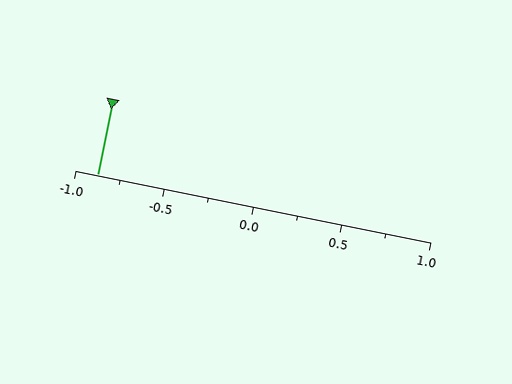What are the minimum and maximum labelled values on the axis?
The axis runs from -1.0 to 1.0.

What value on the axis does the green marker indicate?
The marker indicates approximately -0.88.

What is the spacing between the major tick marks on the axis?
The major ticks are spaced 0.5 apart.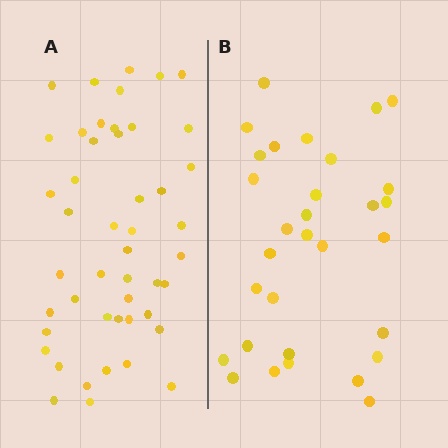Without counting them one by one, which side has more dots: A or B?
Region A (the left region) has more dots.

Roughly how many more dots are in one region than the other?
Region A has approximately 15 more dots than region B.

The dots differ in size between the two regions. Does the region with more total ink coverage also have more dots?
No. Region B has more total ink coverage because its dots are larger, but region A actually contains more individual dots. Total area can be misleading — the number of items is what matters here.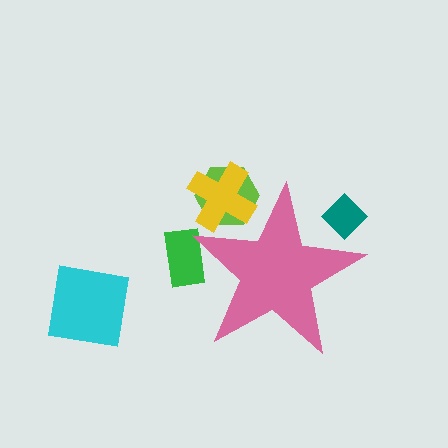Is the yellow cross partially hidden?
Yes, the yellow cross is partially hidden behind the pink star.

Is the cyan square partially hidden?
No, the cyan square is fully visible.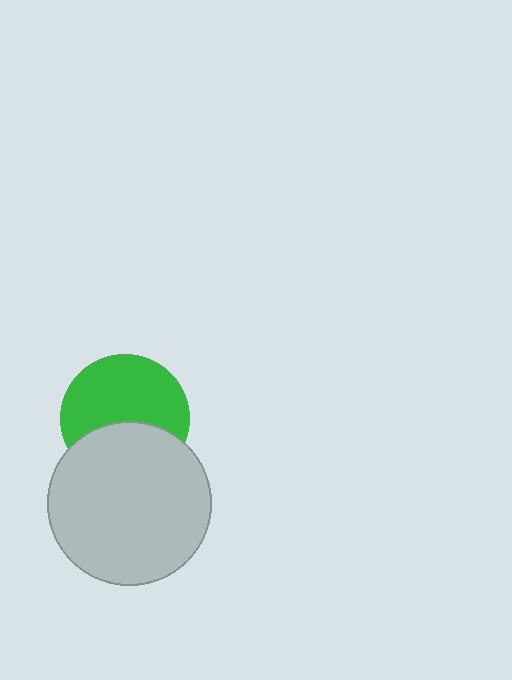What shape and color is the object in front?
The object in front is a light gray circle.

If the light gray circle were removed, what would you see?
You would see the complete green circle.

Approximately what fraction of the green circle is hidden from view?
Roughly 39% of the green circle is hidden behind the light gray circle.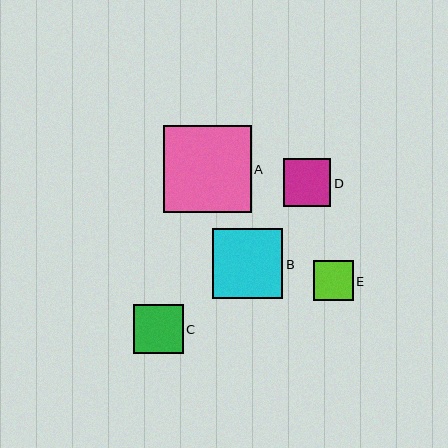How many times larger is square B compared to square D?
Square B is approximately 1.5 times the size of square D.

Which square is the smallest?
Square E is the smallest with a size of approximately 40 pixels.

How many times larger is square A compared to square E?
Square A is approximately 2.2 times the size of square E.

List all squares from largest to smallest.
From largest to smallest: A, B, C, D, E.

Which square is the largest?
Square A is the largest with a size of approximately 87 pixels.